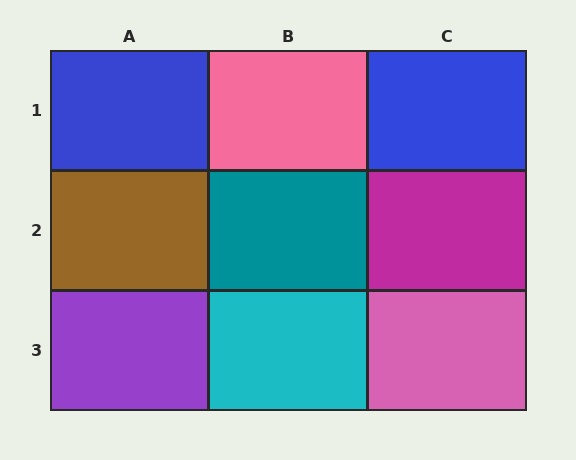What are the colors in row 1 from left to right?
Blue, pink, blue.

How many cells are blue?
2 cells are blue.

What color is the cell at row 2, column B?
Teal.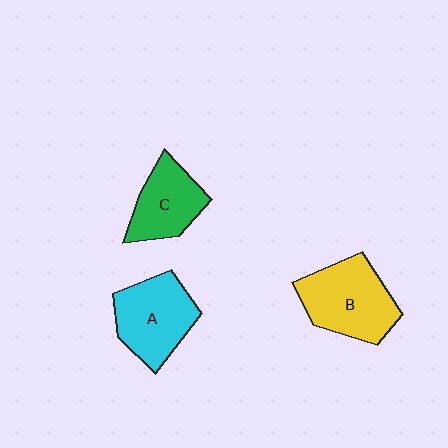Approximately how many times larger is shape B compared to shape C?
Approximately 1.4 times.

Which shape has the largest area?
Shape B (yellow).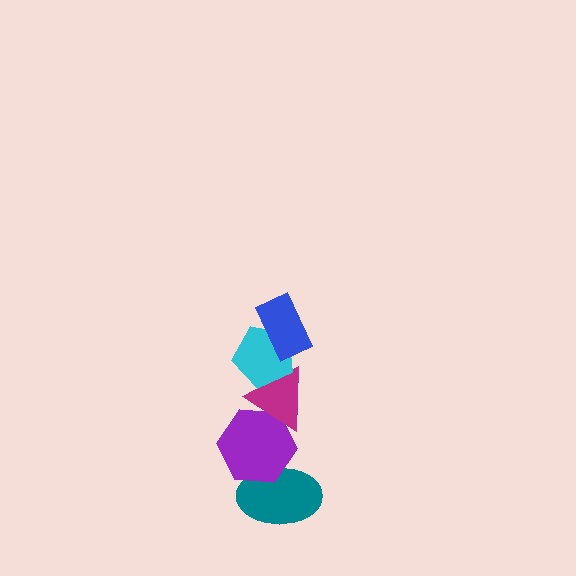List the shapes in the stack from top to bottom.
From top to bottom: the blue rectangle, the cyan pentagon, the magenta triangle, the purple hexagon, the teal ellipse.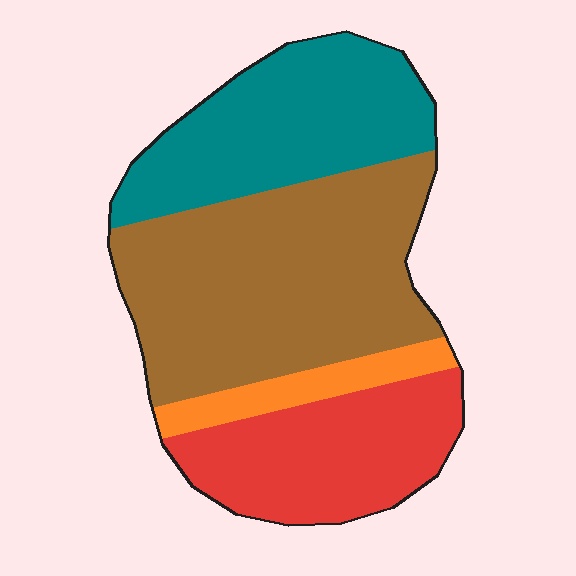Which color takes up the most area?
Brown, at roughly 40%.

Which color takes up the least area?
Orange, at roughly 10%.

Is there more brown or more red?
Brown.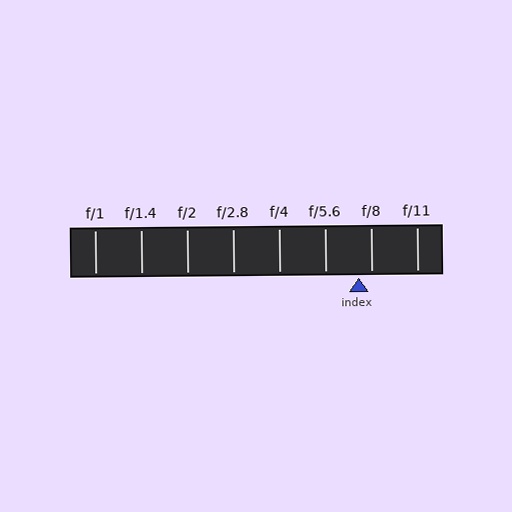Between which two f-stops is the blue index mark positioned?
The index mark is between f/5.6 and f/8.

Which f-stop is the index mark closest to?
The index mark is closest to f/8.